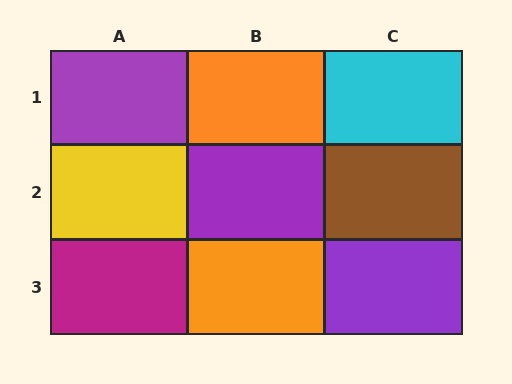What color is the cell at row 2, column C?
Brown.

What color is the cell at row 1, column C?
Cyan.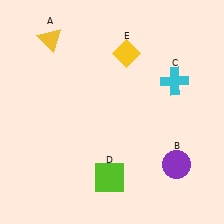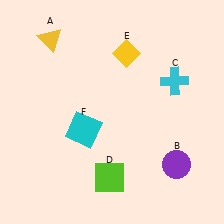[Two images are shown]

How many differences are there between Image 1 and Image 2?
There is 1 difference between the two images.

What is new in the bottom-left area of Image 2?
A cyan square (F) was added in the bottom-left area of Image 2.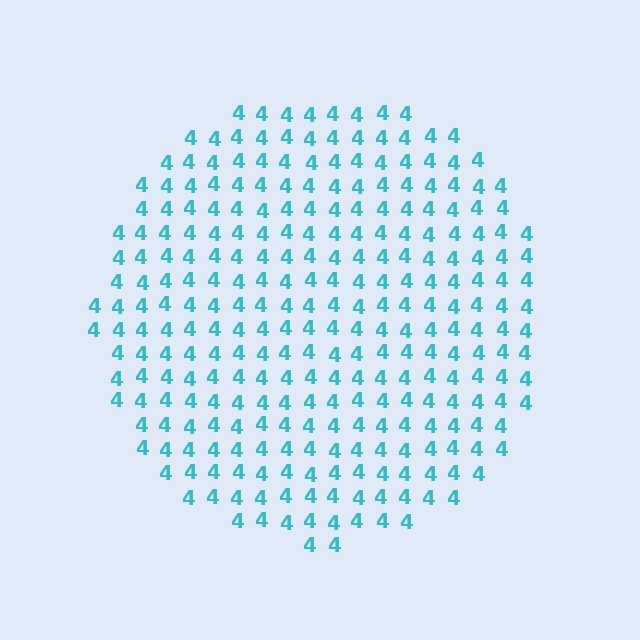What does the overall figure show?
The overall figure shows a circle.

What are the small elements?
The small elements are digit 4's.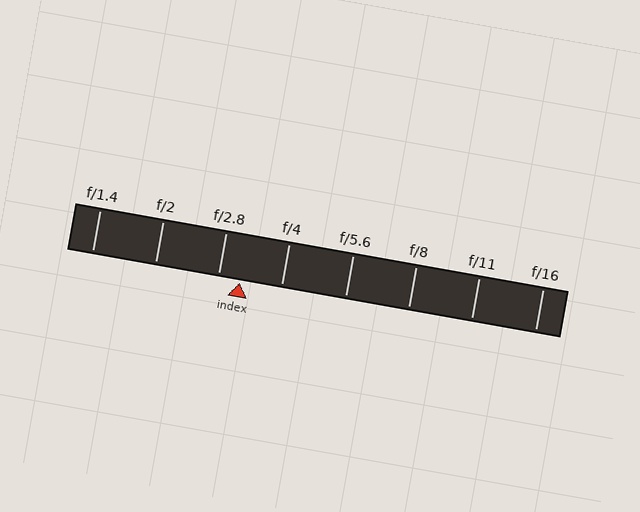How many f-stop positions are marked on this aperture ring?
There are 8 f-stop positions marked.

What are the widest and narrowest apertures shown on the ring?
The widest aperture shown is f/1.4 and the narrowest is f/16.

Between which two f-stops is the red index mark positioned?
The index mark is between f/2.8 and f/4.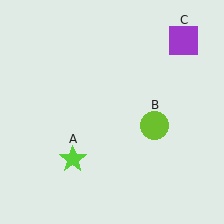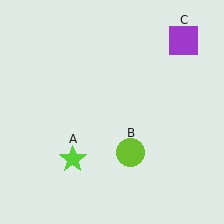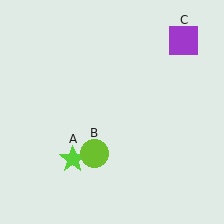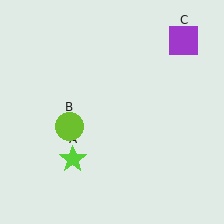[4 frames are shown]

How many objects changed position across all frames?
1 object changed position: lime circle (object B).